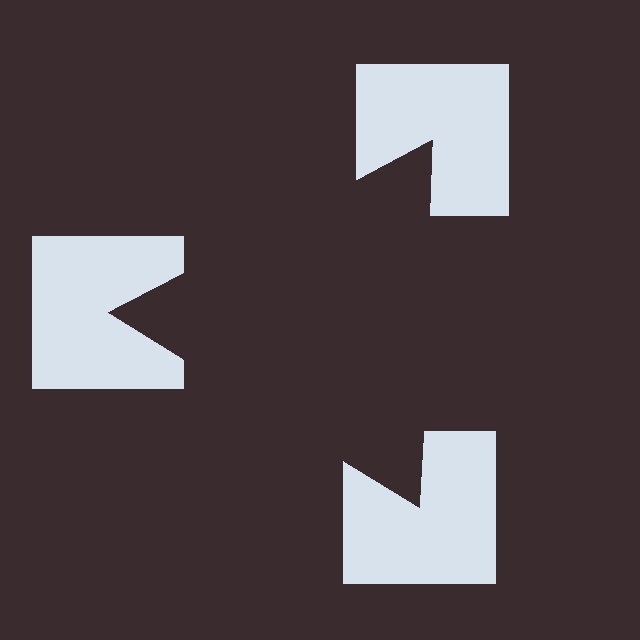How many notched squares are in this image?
There are 3 — one at each vertex of the illusory triangle.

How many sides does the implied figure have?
3 sides.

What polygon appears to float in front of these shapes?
An illusory triangle — its edges are inferred from the aligned wedge cuts in the notched squares, not physically drawn.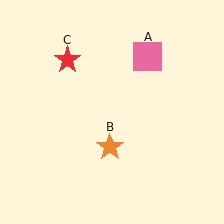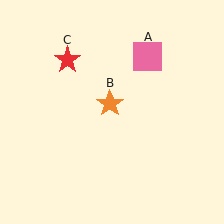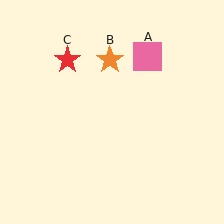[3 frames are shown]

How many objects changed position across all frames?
1 object changed position: orange star (object B).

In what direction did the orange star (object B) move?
The orange star (object B) moved up.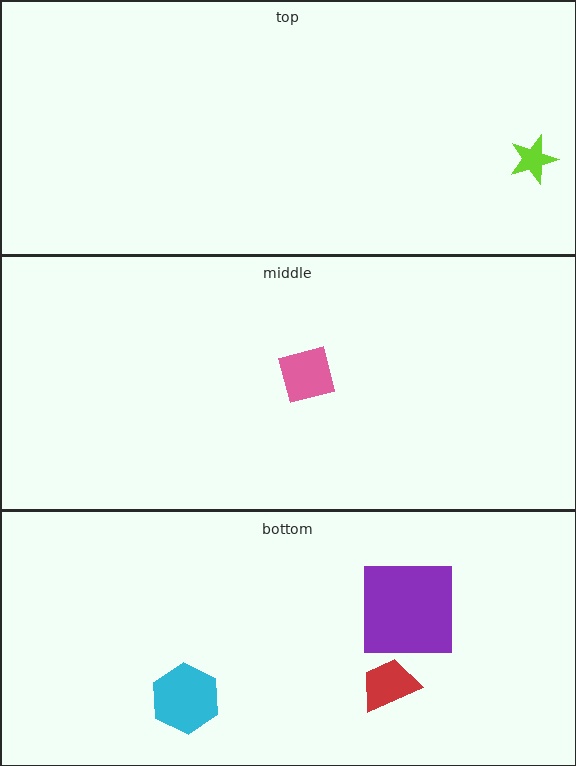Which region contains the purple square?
The bottom region.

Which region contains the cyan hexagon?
The bottom region.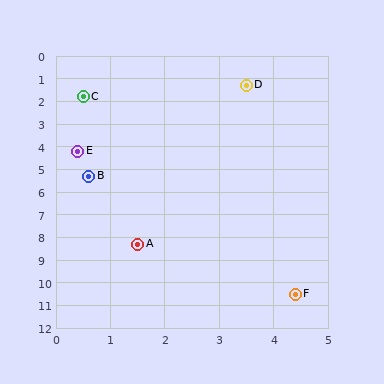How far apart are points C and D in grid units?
Points C and D are about 3.0 grid units apart.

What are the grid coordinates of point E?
Point E is at approximately (0.4, 4.2).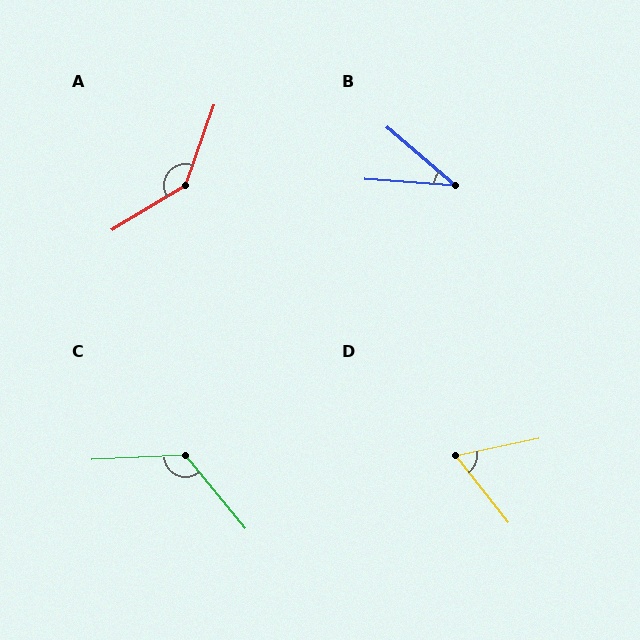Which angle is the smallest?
B, at approximately 36 degrees.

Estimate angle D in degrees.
Approximately 64 degrees.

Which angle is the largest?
A, at approximately 141 degrees.